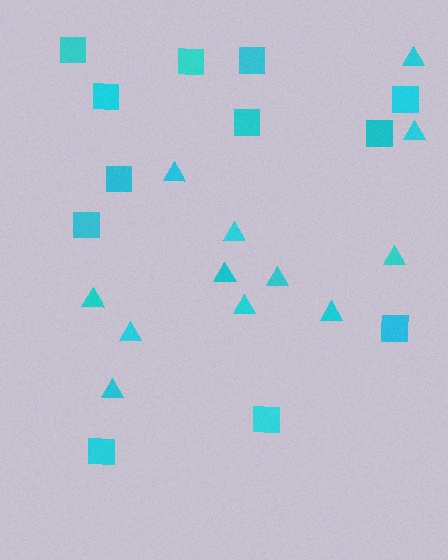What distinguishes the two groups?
There are 2 groups: one group of squares (12) and one group of triangles (12).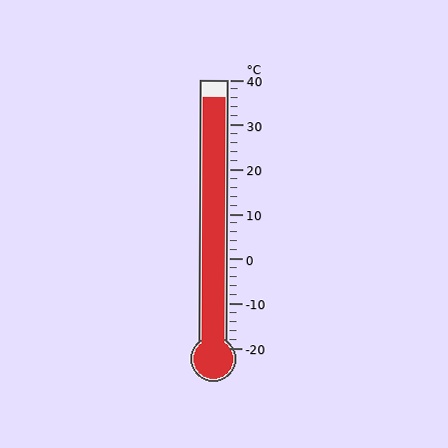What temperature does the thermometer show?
The thermometer shows approximately 36°C.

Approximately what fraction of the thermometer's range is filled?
The thermometer is filled to approximately 95% of its range.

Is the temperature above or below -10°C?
The temperature is above -10°C.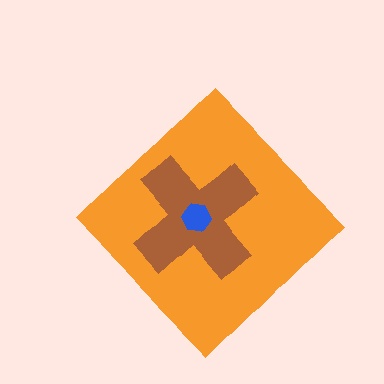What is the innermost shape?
The blue hexagon.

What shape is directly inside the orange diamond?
The brown cross.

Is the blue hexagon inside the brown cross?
Yes.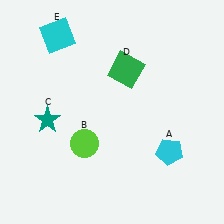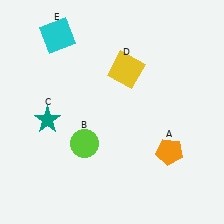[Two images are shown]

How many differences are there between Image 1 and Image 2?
There are 2 differences between the two images.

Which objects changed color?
A changed from cyan to orange. D changed from green to yellow.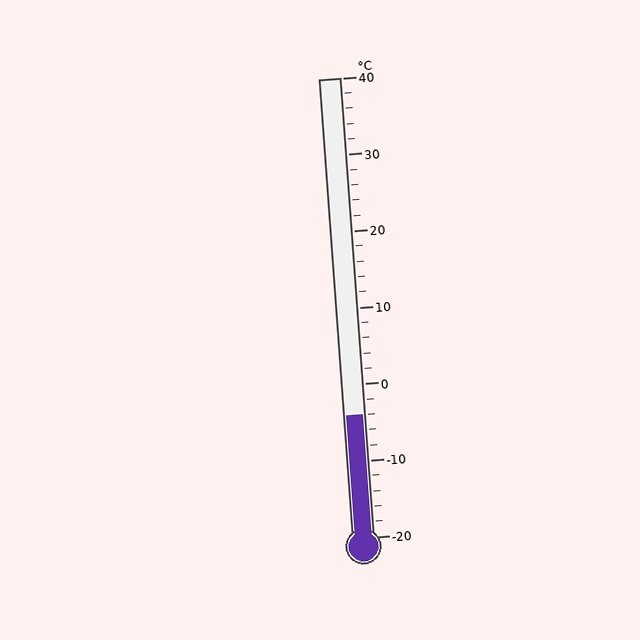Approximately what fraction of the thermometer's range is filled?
The thermometer is filled to approximately 25% of its range.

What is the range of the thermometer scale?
The thermometer scale ranges from -20°C to 40°C.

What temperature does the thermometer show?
The thermometer shows approximately -4°C.